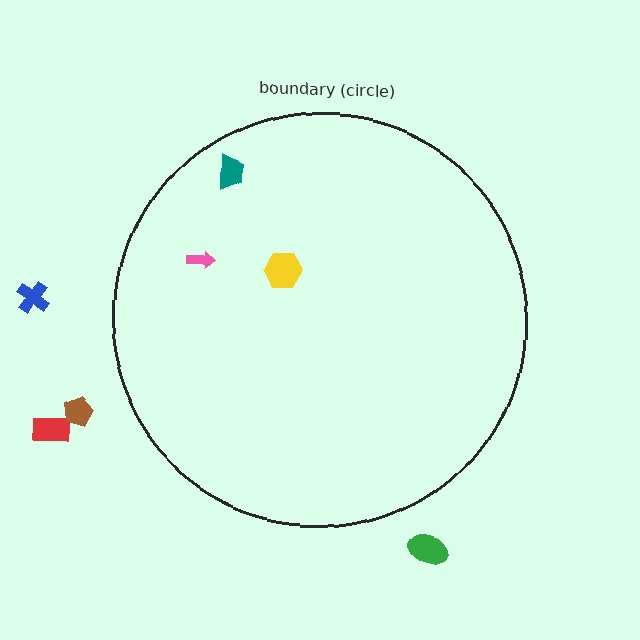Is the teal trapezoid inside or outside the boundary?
Inside.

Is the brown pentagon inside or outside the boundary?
Outside.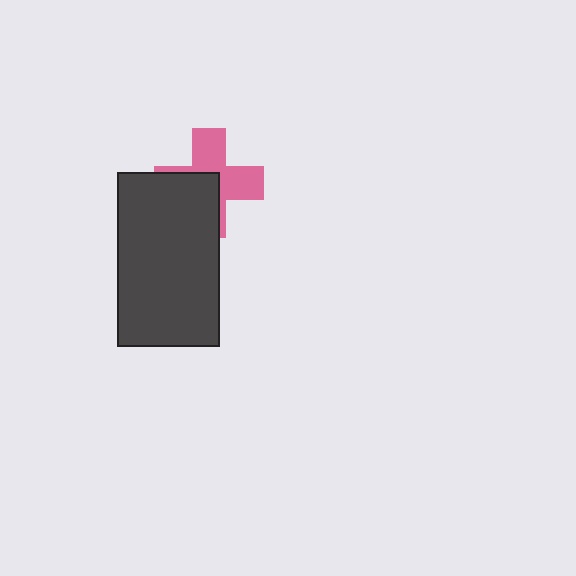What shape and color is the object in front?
The object in front is a dark gray rectangle.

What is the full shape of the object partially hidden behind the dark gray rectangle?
The partially hidden object is a pink cross.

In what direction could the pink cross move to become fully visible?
The pink cross could move toward the upper-right. That would shift it out from behind the dark gray rectangle entirely.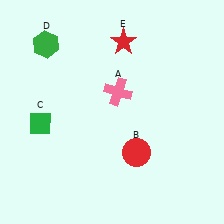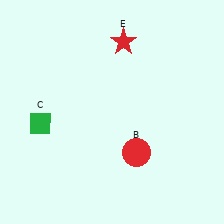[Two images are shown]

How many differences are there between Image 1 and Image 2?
There are 2 differences between the two images.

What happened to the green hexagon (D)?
The green hexagon (D) was removed in Image 2. It was in the top-left area of Image 1.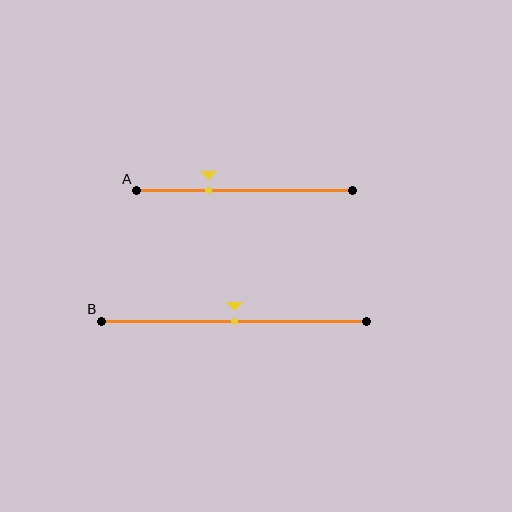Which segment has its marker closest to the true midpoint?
Segment B has its marker closest to the true midpoint.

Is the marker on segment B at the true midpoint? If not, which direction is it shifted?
Yes, the marker on segment B is at the true midpoint.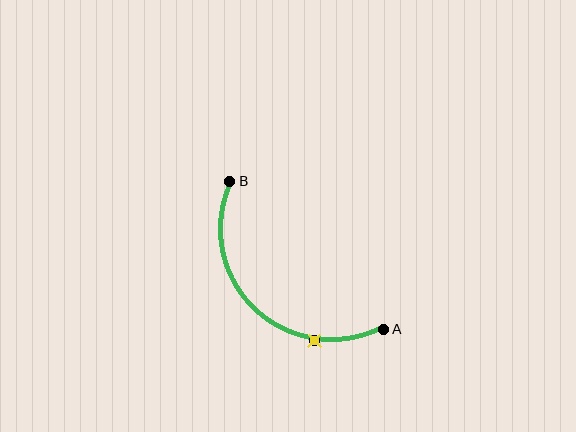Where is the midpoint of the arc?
The arc midpoint is the point on the curve farthest from the straight line joining A and B. It sits below and to the left of that line.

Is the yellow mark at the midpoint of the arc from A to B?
No. The yellow mark lies on the arc but is closer to endpoint A. The arc midpoint would be at the point on the curve equidistant along the arc from both A and B.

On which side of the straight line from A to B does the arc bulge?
The arc bulges below and to the left of the straight line connecting A and B.